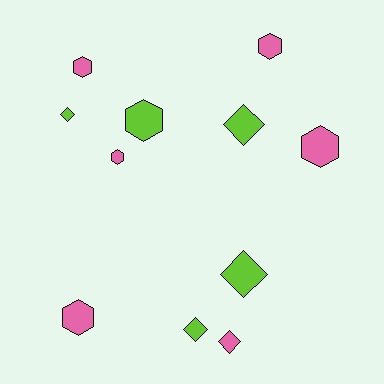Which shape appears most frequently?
Hexagon, with 6 objects.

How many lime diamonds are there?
There are 4 lime diamonds.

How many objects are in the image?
There are 11 objects.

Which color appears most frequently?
Pink, with 6 objects.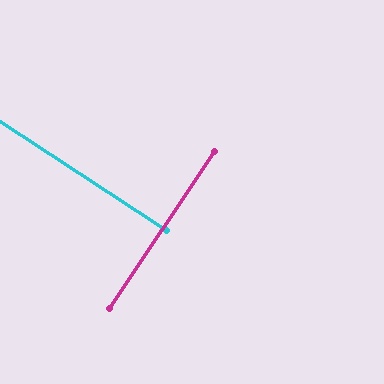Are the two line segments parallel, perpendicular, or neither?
Perpendicular — they meet at approximately 89°.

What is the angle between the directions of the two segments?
Approximately 89 degrees.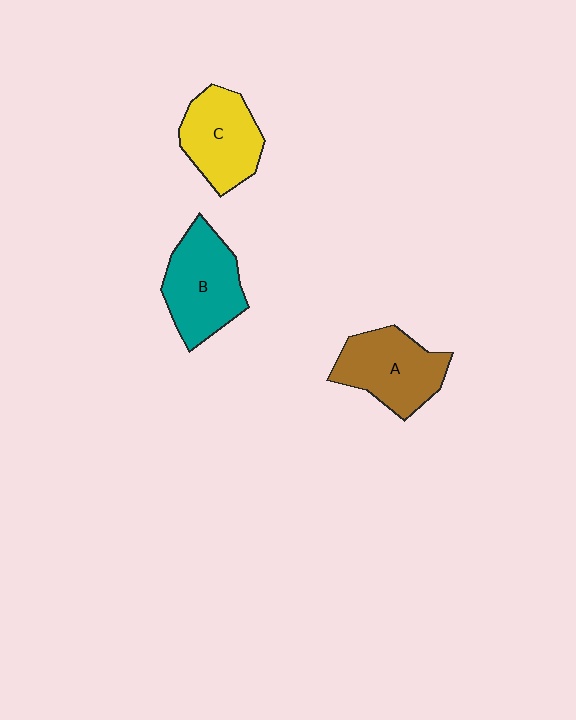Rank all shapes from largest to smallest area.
From largest to smallest: B (teal), A (brown), C (yellow).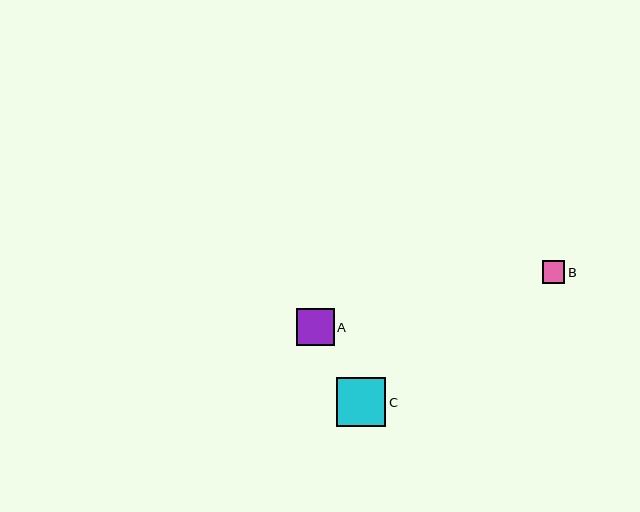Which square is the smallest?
Square B is the smallest with a size of approximately 23 pixels.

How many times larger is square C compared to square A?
Square C is approximately 1.3 times the size of square A.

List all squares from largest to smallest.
From largest to smallest: C, A, B.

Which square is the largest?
Square C is the largest with a size of approximately 49 pixels.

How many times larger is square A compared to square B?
Square A is approximately 1.6 times the size of square B.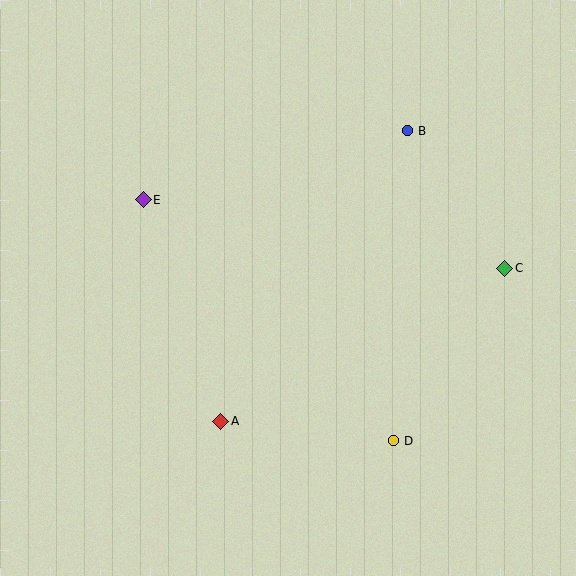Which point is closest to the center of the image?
Point A at (221, 421) is closest to the center.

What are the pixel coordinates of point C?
Point C is at (505, 268).